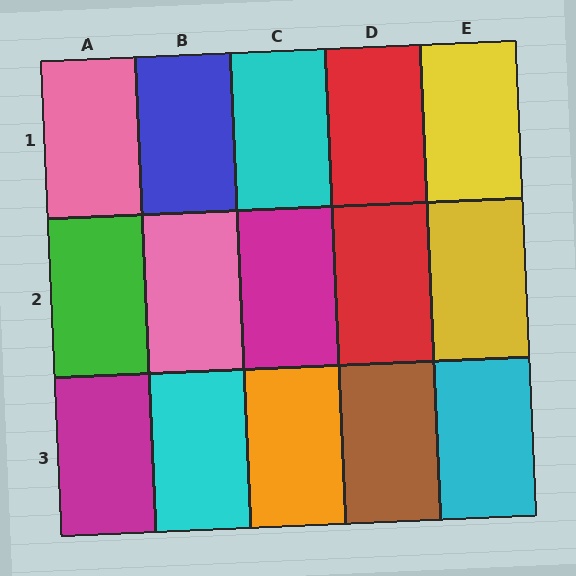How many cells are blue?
1 cell is blue.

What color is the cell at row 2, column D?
Red.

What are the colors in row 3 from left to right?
Magenta, cyan, orange, brown, cyan.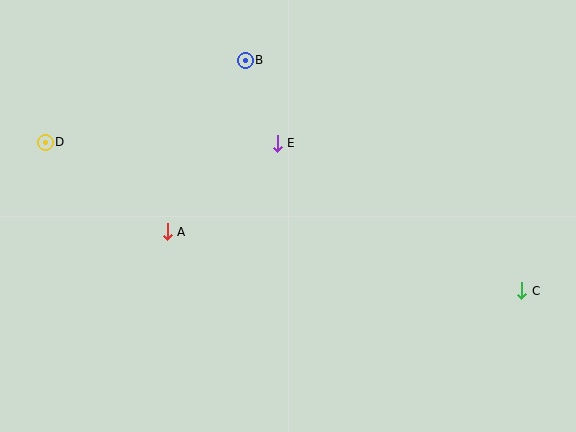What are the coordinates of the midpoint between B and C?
The midpoint between B and C is at (384, 175).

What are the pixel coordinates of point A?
Point A is at (167, 232).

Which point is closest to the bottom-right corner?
Point C is closest to the bottom-right corner.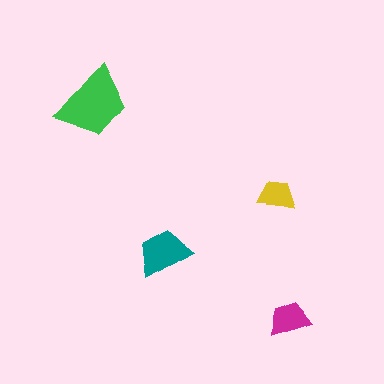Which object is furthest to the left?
The green trapezoid is leftmost.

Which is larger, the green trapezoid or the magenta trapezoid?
The green one.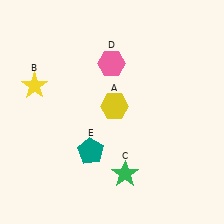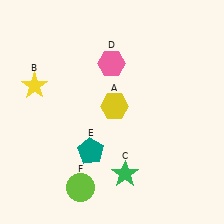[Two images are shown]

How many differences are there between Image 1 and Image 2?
There is 1 difference between the two images.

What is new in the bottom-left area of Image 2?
A lime circle (F) was added in the bottom-left area of Image 2.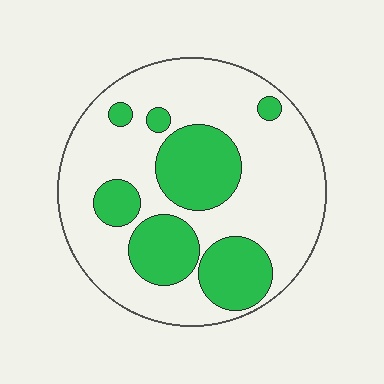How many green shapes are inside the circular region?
7.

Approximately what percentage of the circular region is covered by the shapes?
Approximately 30%.